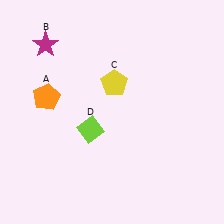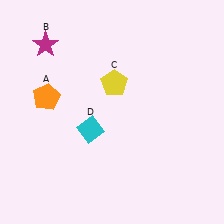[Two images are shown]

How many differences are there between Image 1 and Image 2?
There is 1 difference between the two images.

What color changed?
The diamond (D) changed from lime in Image 1 to cyan in Image 2.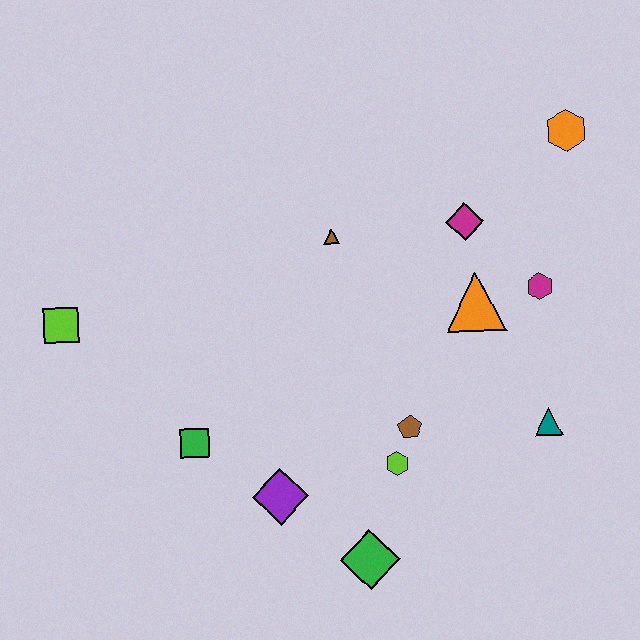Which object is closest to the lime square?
The green square is closest to the lime square.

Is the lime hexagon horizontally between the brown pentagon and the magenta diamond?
No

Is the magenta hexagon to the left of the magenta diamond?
No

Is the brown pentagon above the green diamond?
Yes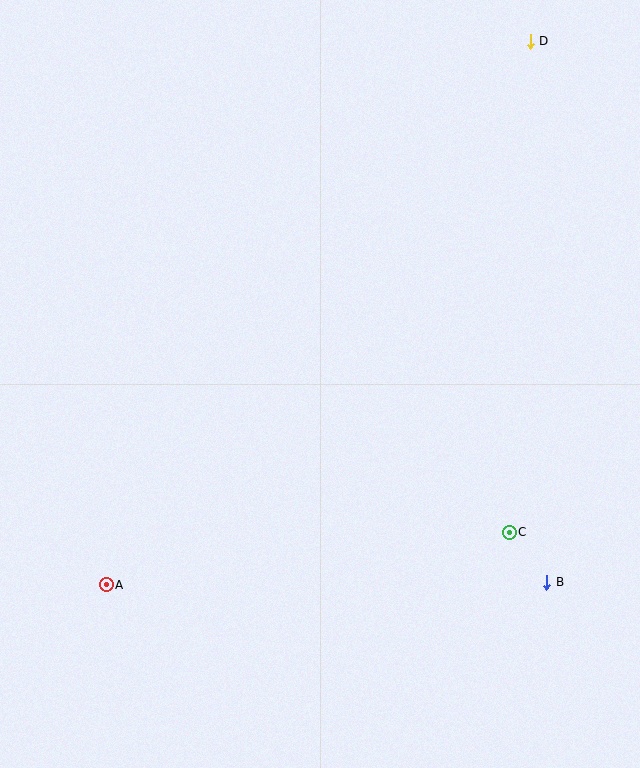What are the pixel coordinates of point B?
Point B is at (547, 582).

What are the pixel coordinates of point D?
Point D is at (530, 41).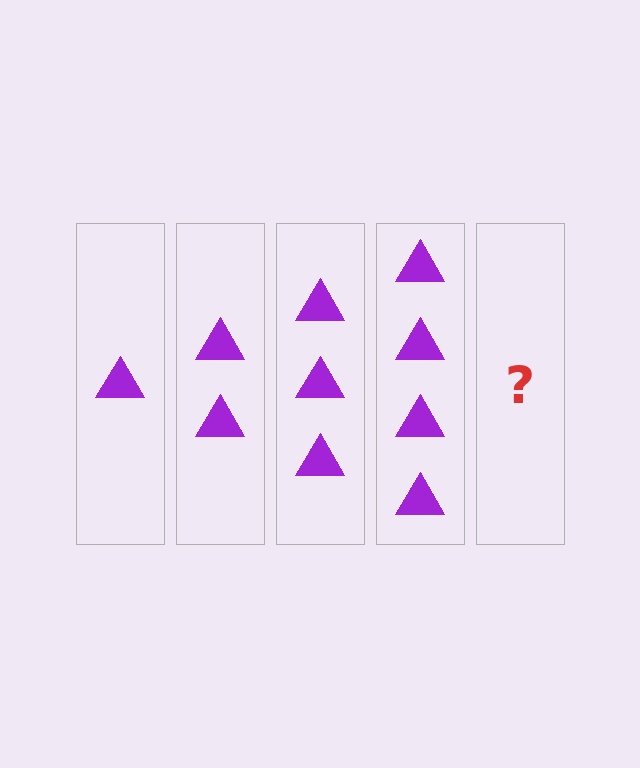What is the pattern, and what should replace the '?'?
The pattern is that each step adds one more triangle. The '?' should be 5 triangles.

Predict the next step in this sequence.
The next step is 5 triangles.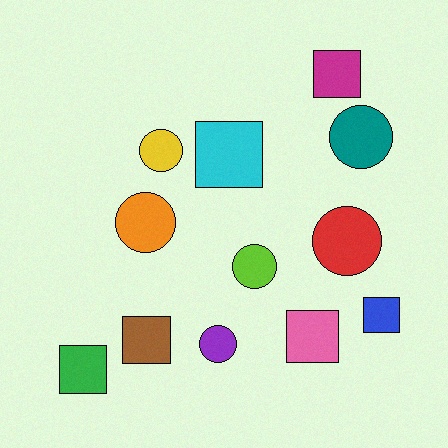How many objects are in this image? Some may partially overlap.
There are 12 objects.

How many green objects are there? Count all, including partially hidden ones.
There is 1 green object.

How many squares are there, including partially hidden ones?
There are 6 squares.